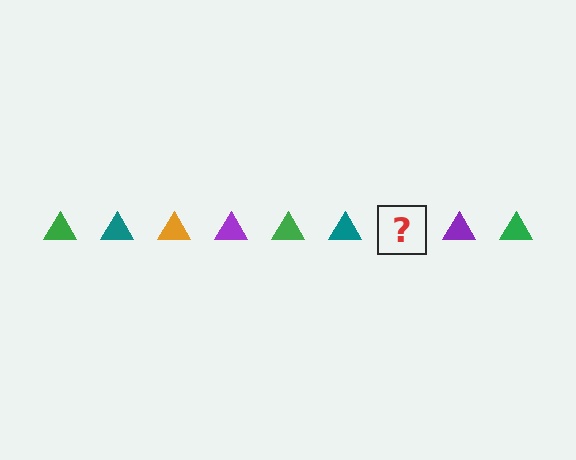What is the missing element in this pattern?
The missing element is an orange triangle.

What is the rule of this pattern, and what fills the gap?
The rule is that the pattern cycles through green, teal, orange, purple triangles. The gap should be filled with an orange triangle.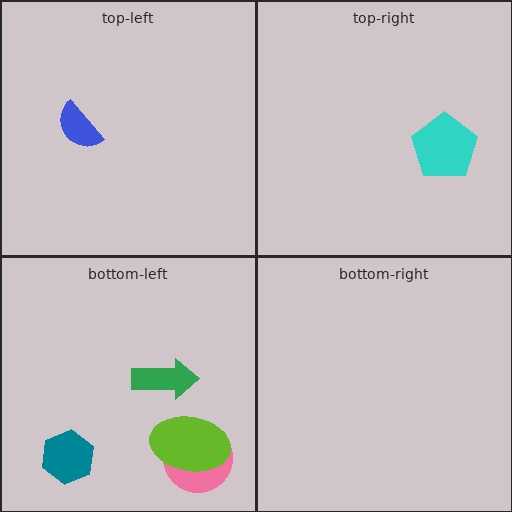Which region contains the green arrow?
The bottom-left region.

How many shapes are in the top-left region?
1.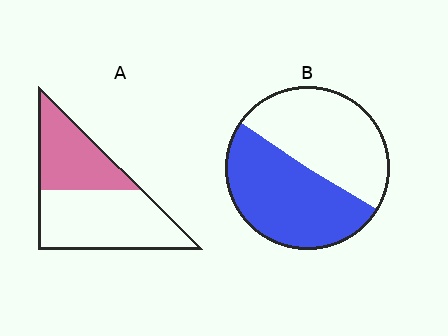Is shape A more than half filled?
No.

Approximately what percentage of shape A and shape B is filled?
A is approximately 40% and B is approximately 50%.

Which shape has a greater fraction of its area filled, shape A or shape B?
Shape B.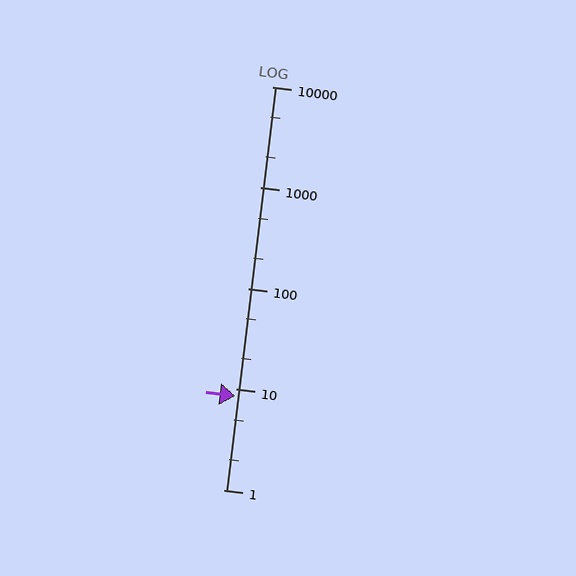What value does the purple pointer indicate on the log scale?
The pointer indicates approximately 8.5.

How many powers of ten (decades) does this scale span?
The scale spans 4 decades, from 1 to 10000.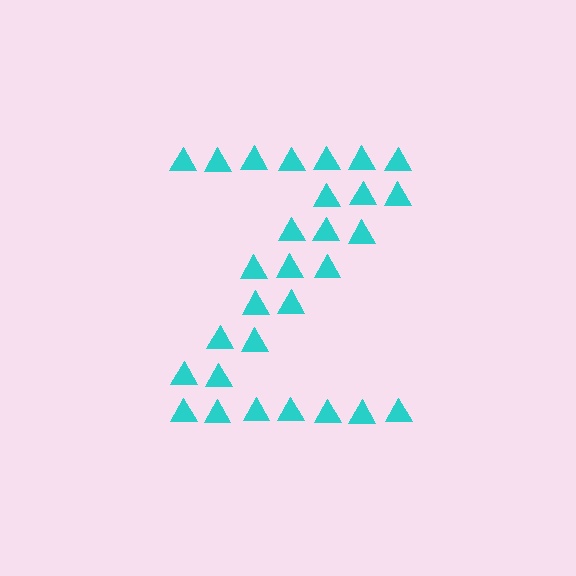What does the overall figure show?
The overall figure shows the letter Z.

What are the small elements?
The small elements are triangles.